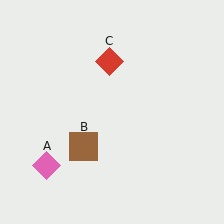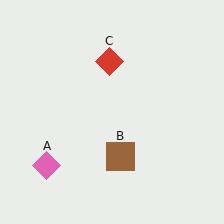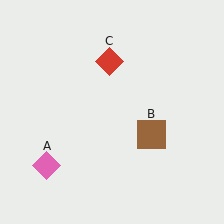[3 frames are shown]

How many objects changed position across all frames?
1 object changed position: brown square (object B).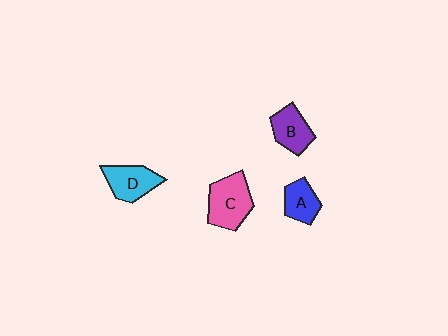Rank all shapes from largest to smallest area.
From largest to smallest: C (pink), D (cyan), B (purple), A (blue).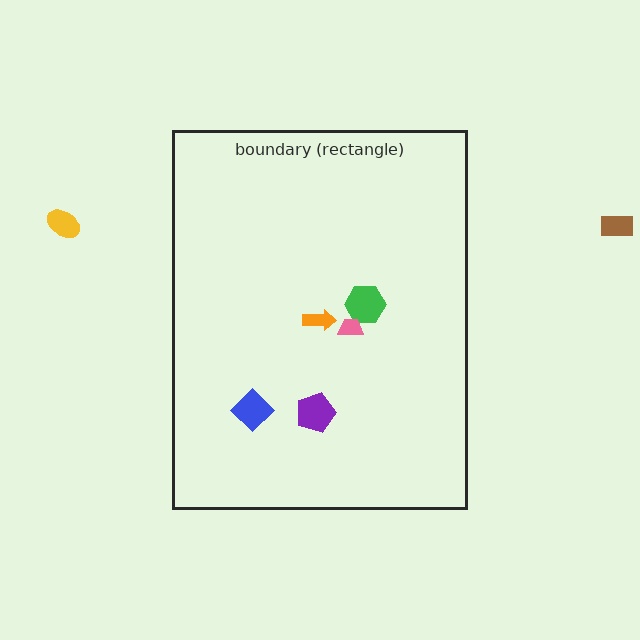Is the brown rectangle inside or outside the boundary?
Outside.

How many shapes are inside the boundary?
5 inside, 2 outside.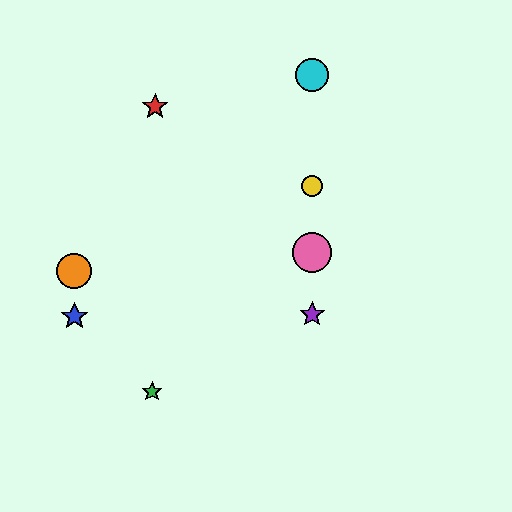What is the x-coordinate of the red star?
The red star is at x≈155.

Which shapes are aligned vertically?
The yellow circle, the purple star, the cyan circle, the pink circle are aligned vertically.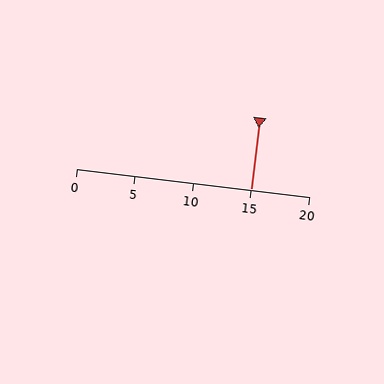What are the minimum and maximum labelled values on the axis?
The axis runs from 0 to 20.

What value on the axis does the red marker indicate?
The marker indicates approximately 15.